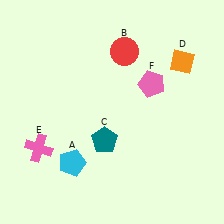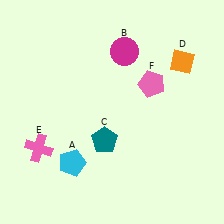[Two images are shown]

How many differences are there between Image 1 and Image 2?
There is 1 difference between the two images.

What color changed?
The circle (B) changed from red in Image 1 to magenta in Image 2.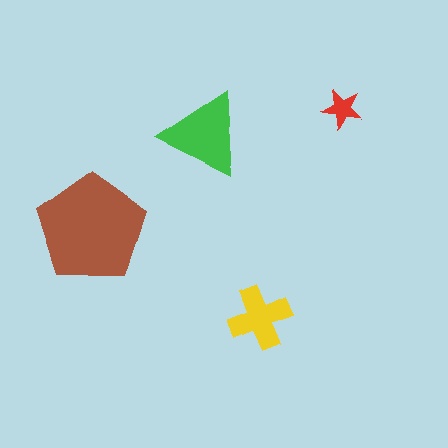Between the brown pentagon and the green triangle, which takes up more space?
The brown pentagon.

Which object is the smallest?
The red star.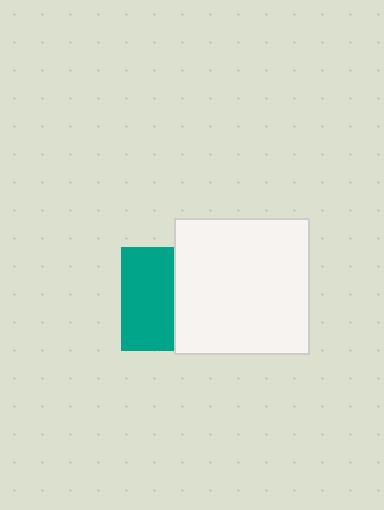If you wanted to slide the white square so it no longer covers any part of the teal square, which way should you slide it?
Slide it right — that is the most direct way to separate the two shapes.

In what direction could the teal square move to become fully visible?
The teal square could move left. That would shift it out from behind the white square entirely.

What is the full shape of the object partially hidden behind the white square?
The partially hidden object is a teal square.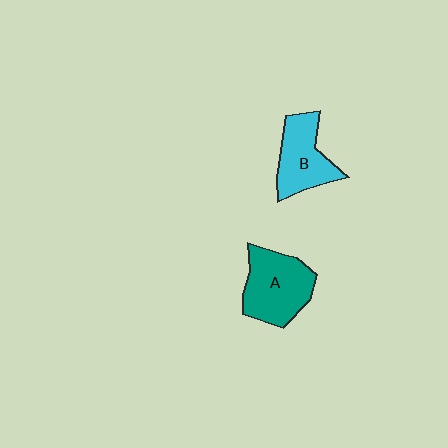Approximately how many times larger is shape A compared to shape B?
Approximately 1.2 times.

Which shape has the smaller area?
Shape B (cyan).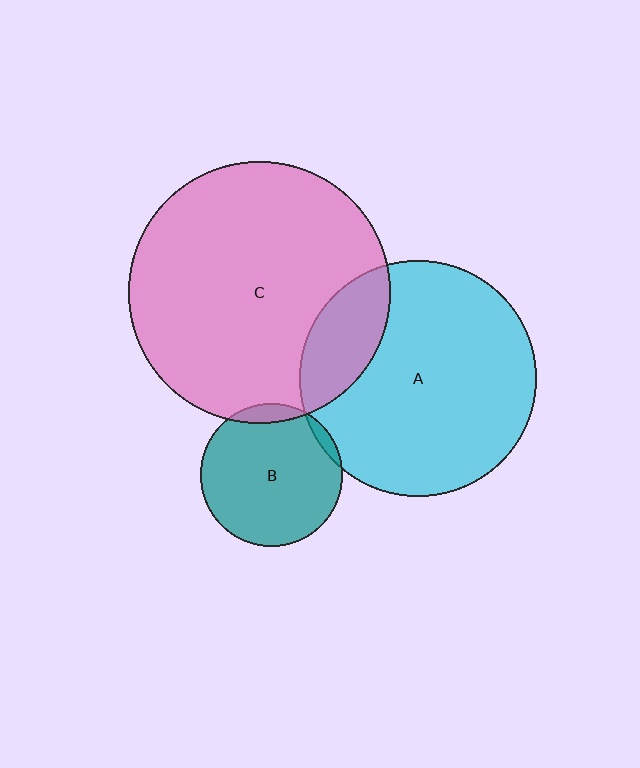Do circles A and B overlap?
Yes.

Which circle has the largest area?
Circle C (pink).